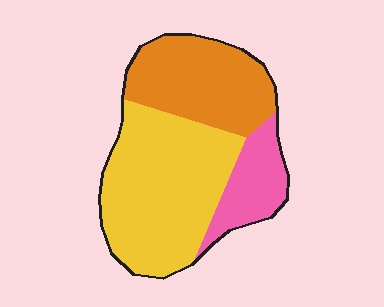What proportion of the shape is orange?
Orange covers around 30% of the shape.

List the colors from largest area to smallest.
From largest to smallest: yellow, orange, pink.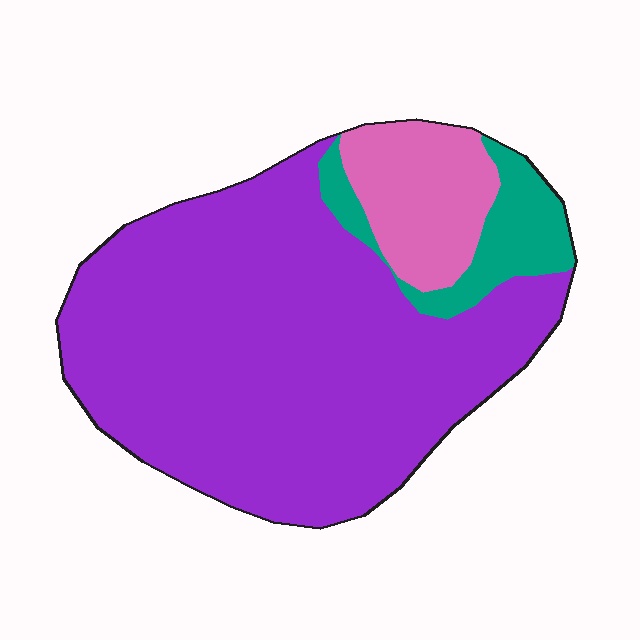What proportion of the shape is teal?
Teal takes up less than a sixth of the shape.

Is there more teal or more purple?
Purple.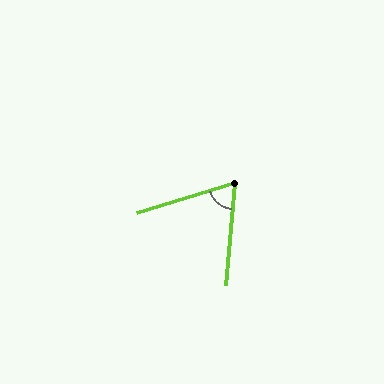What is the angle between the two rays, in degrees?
Approximately 68 degrees.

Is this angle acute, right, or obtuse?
It is acute.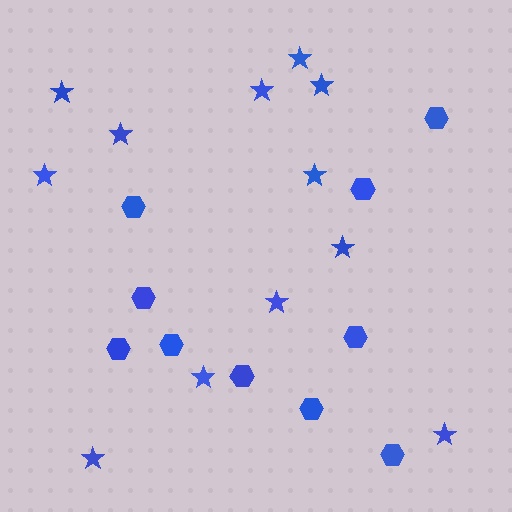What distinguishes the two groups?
There are 2 groups: one group of hexagons (10) and one group of stars (12).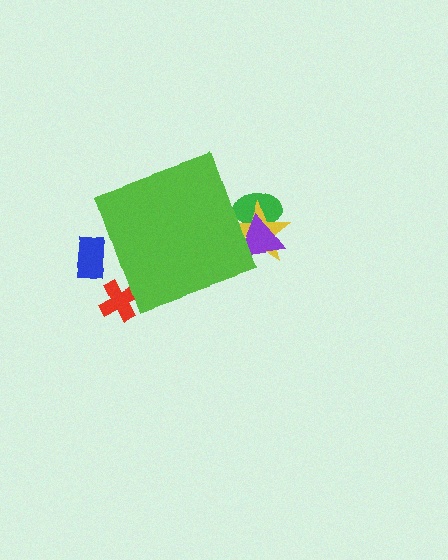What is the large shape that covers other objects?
A lime diamond.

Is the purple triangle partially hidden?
Yes, the purple triangle is partially hidden behind the lime diamond.